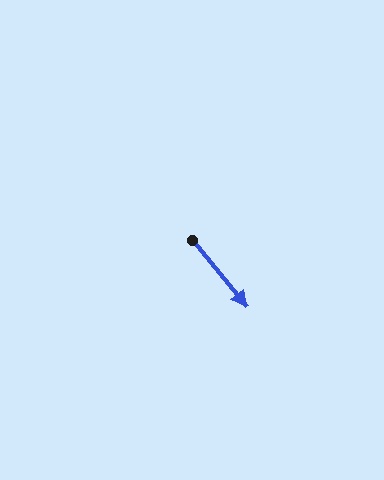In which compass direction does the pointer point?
Southeast.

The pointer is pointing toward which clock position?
Roughly 5 o'clock.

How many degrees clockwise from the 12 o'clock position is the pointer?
Approximately 140 degrees.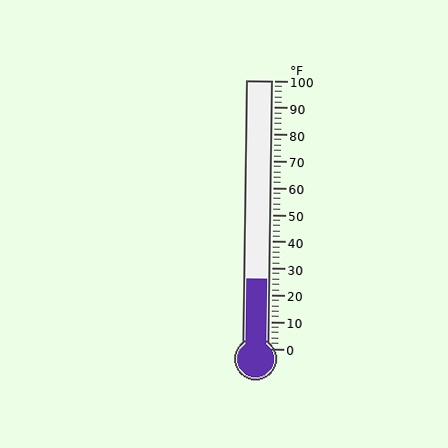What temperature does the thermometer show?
The thermometer shows approximately 26°F.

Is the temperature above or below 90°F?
The temperature is below 90°F.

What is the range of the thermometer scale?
The thermometer scale ranges from 0°F to 100°F.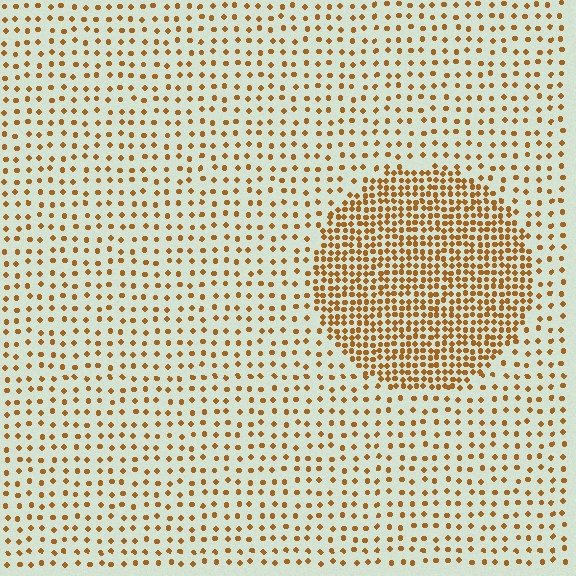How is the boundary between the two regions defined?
The boundary is defined by a change in element density (approximately 2.7x ratio). All elements are the same color, size, and shape.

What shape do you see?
I see a circle.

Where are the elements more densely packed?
The elements are more densely packed inside the circle boundary.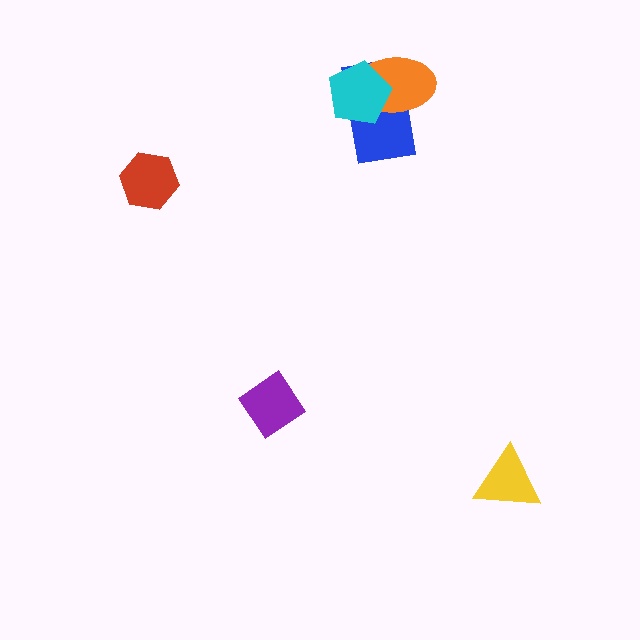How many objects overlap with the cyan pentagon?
2 objects overlap with the cyan pentagon.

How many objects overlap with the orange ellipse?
2 objects overlap with the orange ellipse.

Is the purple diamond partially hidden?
No, no other shape covers it.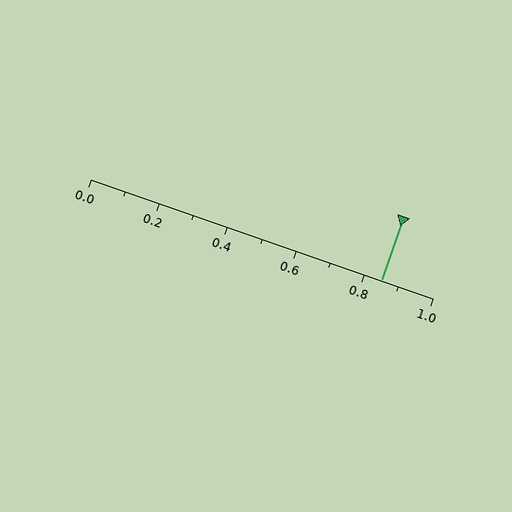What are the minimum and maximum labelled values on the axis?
The axis runs from 0.0 to 1.0.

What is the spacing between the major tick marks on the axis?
The major ticks are spaced 0.2 apart.